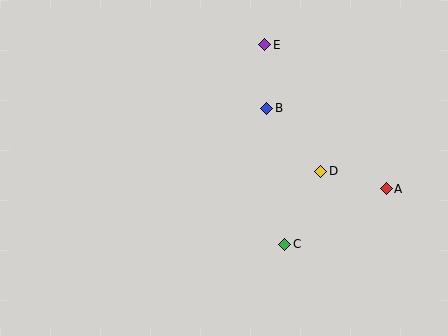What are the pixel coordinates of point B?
Point B is at (267, 108).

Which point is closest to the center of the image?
Point B at (267, 108) is closest to the center.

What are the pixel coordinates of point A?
Point A is at (386, 189).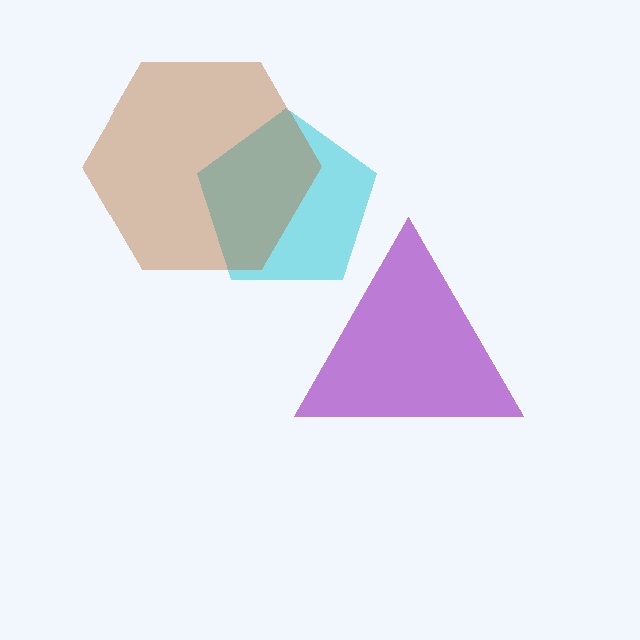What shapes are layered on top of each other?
The layered shapes are: a purple triangle, a cyan pentagon, a brown hexagon.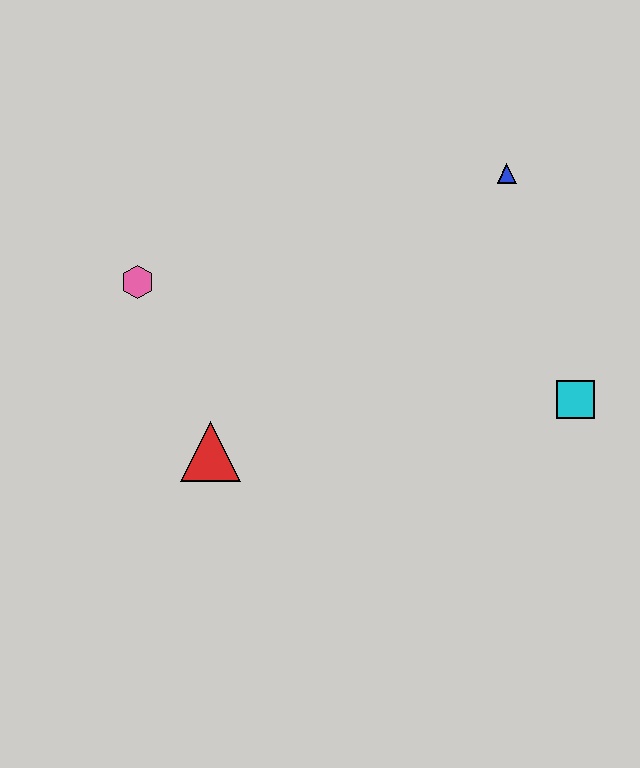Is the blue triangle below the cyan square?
No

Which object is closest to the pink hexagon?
The red triangle is closest to the pink hexagon.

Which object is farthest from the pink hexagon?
The cyan square is farthest from the pink hexagon.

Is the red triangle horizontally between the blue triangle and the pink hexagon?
Yes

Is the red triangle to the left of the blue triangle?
Yes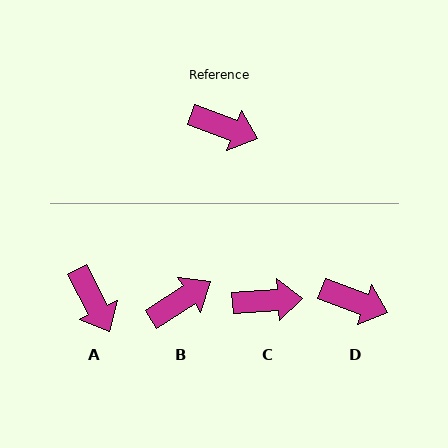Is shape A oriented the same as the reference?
No, it is off by about 42 degrees.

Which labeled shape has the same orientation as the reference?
D.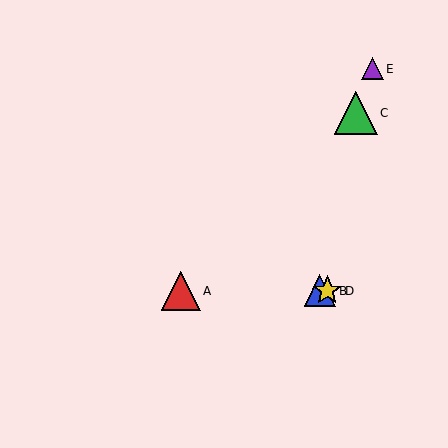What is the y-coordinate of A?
Object A is at y≈291.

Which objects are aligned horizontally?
Objects A, B, D are aligned horizontally.